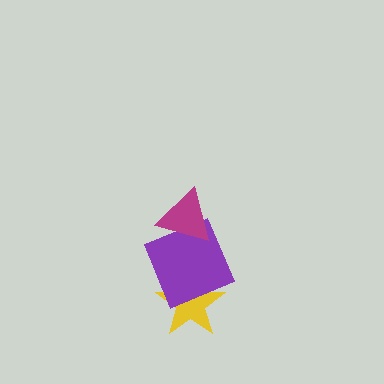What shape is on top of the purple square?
The magenta triangle is on top of the purple square.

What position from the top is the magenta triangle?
The magenta triangle is 1st from the top.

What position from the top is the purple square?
The purple square is 2nd from the top.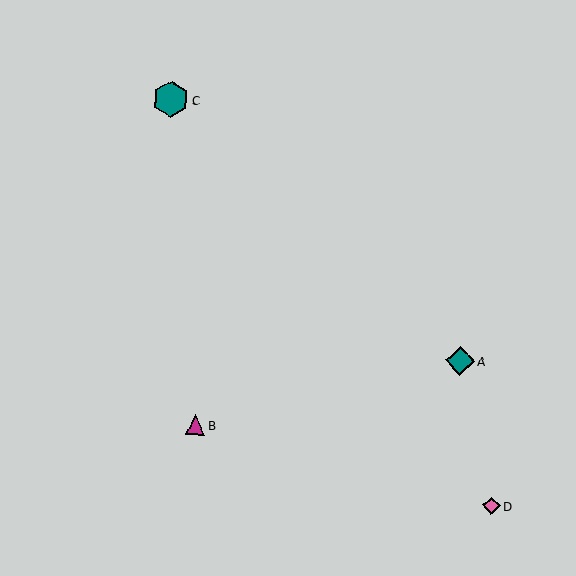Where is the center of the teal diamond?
The center of the teal diamond is at (460, 361).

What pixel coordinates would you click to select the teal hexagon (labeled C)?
Click at (171, 99) to select the teal hexagon C.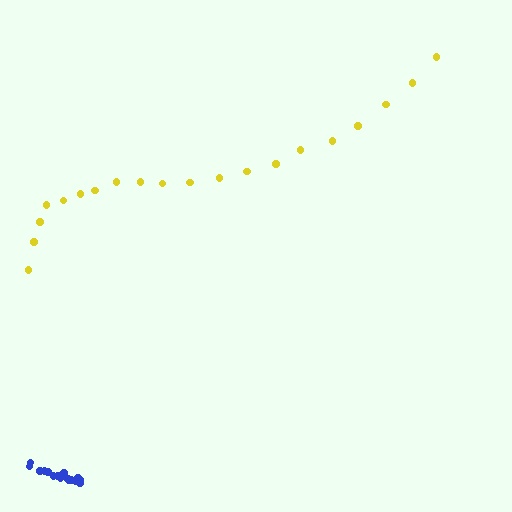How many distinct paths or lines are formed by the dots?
There are 2 distinct paths.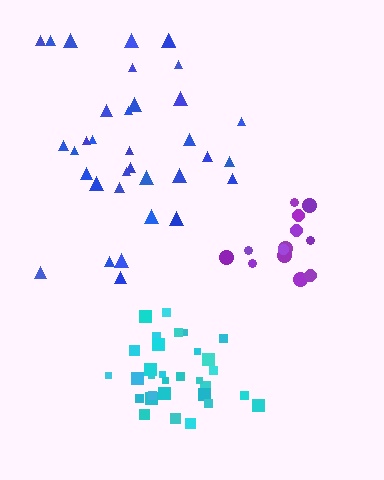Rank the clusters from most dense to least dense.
cyan, purple, blue.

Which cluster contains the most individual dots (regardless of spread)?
Blue (35).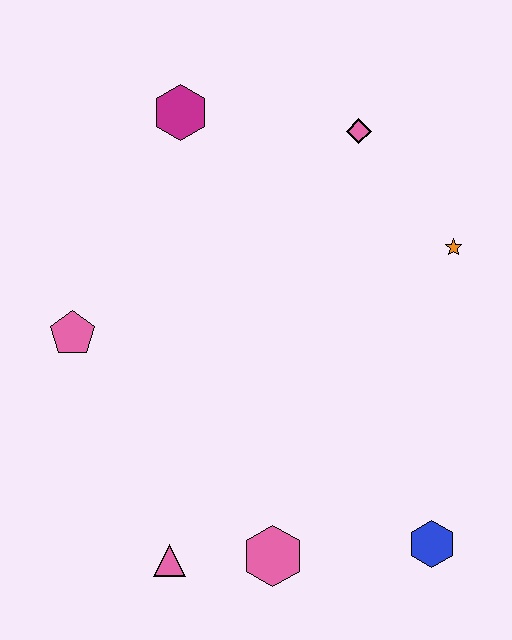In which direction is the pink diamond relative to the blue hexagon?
The pink diamond is above the blue hexagon.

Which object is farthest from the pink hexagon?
The magenta hexagon is farthest from the pink hexagon.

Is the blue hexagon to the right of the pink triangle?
Yes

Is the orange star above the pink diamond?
No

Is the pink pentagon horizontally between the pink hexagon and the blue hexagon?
No